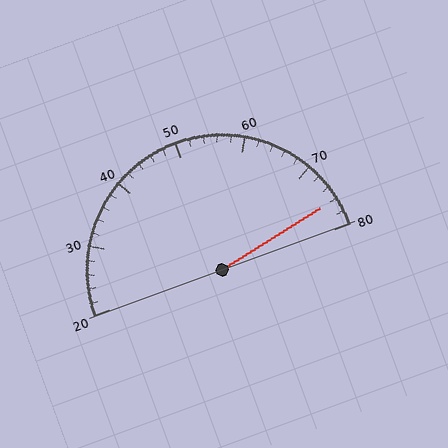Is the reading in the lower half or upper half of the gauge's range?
The reading is in the upper half of the range (20 to 80).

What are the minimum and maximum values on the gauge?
The gauge ranges from 20 to 80.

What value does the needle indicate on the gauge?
The needle indicates approximately 76.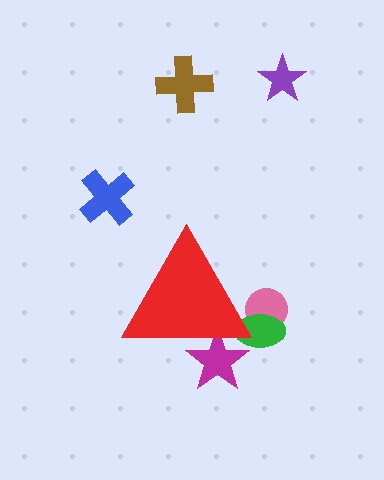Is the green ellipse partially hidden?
Yes, the green ellipse is partially hidden behind the red triangle.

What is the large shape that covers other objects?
A red triangle.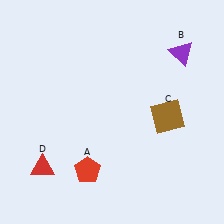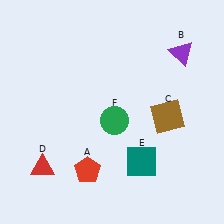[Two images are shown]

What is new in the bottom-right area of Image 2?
A teal square (E) was added in the bottom-right area of Image 2.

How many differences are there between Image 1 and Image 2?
There are 2 differences between the two images.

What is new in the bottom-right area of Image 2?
A green circle (F) was added in the bottom-right area of Image 2.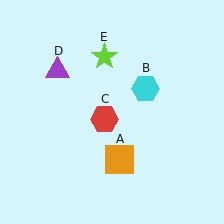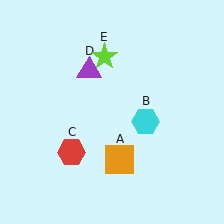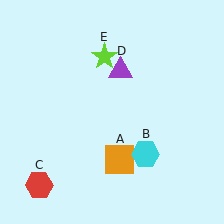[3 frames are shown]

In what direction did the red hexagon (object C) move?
The red hexagon (object C) moved down and to the left.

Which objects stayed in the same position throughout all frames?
Orange square (object A) and lime star (object E) remained stationary.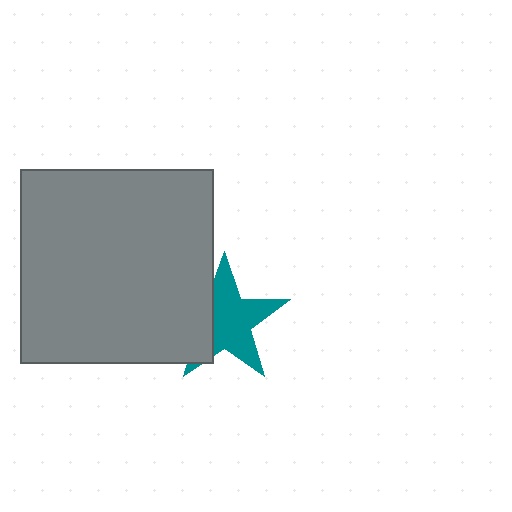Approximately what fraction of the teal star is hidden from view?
Roughly 32% of the teal star is hidden behind the gray square.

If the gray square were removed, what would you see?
You would see the complete teal star.